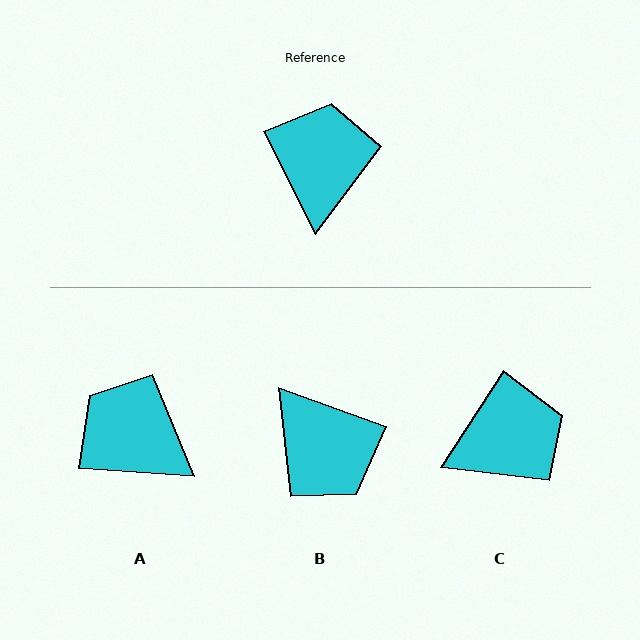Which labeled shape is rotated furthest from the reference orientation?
B, about 136 degrees away.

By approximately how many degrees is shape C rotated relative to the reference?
Approximately 60 degrees clockwise.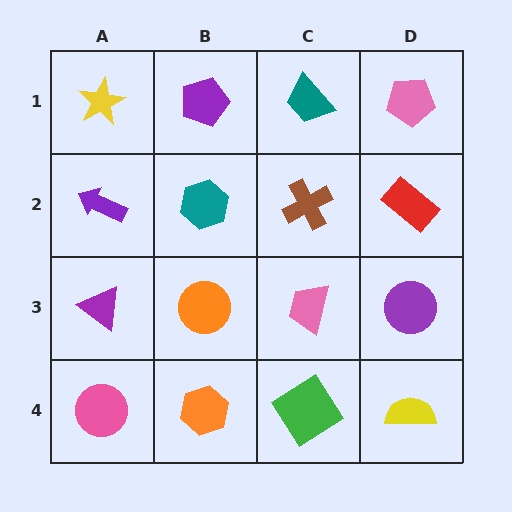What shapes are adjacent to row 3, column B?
A teal hexagon (row 2, column B), an orange hexagon (row 4, column B), a purple triangle (row 3, column A), a pink trapezoid (row 3, column C).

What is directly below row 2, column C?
A pink trapezoid.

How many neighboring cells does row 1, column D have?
2.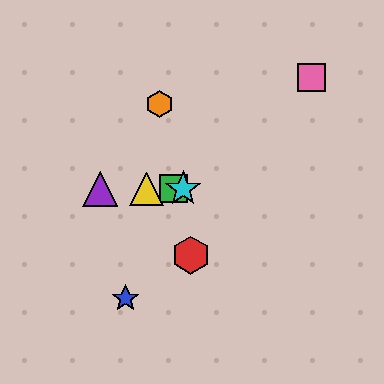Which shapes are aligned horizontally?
The green square, the yellow triangle, the purple triangle, the cyan star are aligned horizontally.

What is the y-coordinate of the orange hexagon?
The orange hexagon is at y≈104.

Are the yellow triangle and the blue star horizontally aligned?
No, the yellow triangle is at y≈189 and the blue star is at y≈299.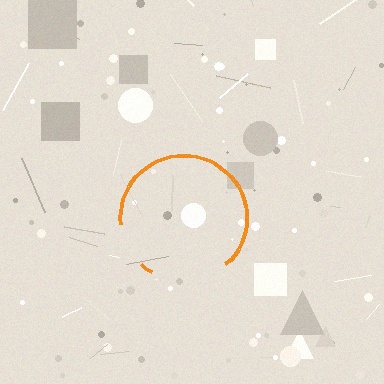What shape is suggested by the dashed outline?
The dashed outline suggests a circle.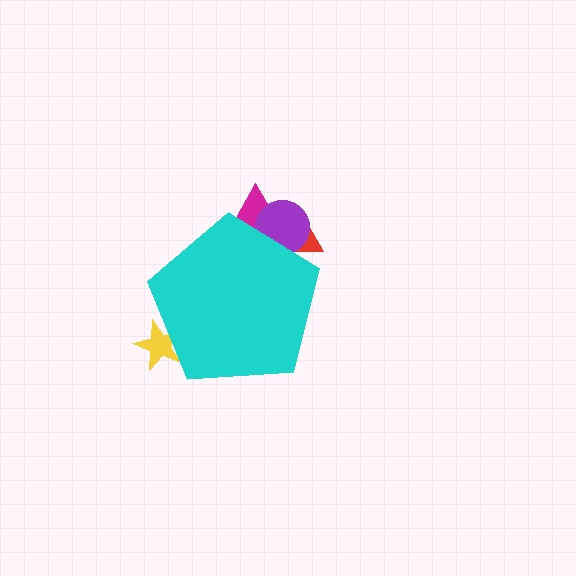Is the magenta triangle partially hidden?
Yes, the magenta triangle is partially hidden behind the cyan pentagon.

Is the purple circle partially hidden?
Yes, the purple circle is partially hidden behind the cyan pentagon.